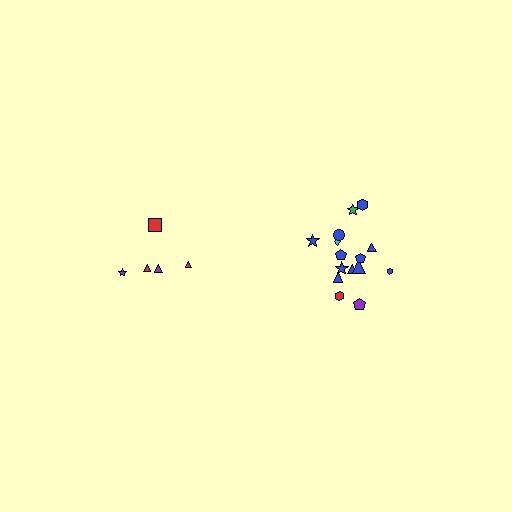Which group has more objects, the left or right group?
The right group.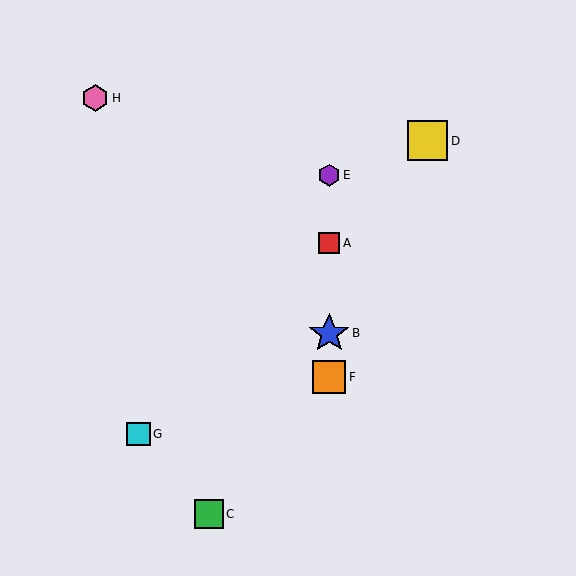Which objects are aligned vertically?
Objects A, B, E, F are aligned vertically.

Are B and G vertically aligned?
No, B is at x≈329 and G is at x≈139.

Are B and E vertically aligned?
Yes, both are at x≈329.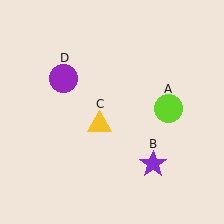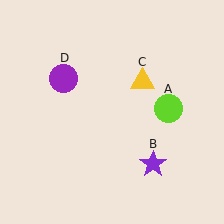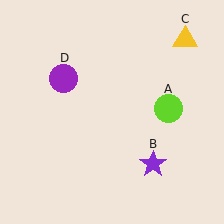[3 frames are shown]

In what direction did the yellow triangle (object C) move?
The yellow triangle (object C) moved up and to the right.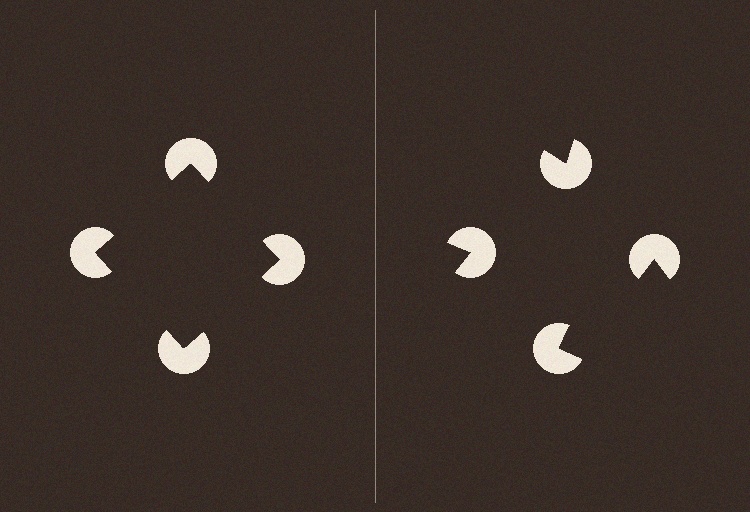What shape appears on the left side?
An illusory square.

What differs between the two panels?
The pac-man discs are positioned identically on both sides; only the wedge orientations differ. On the left they align to a square; on the right they are misaligned.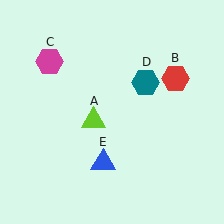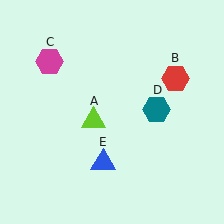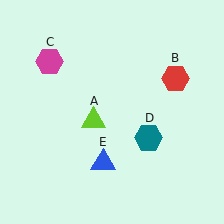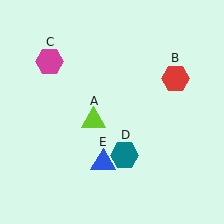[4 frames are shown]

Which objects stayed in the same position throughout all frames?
Lime triangle (object A) and red hexagon (object B) and magenta hexagon (object C) and blue triangle (object E) remained stationary.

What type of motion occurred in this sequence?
The teal hexagon (object D) rotated clockwise around the center of the scene.